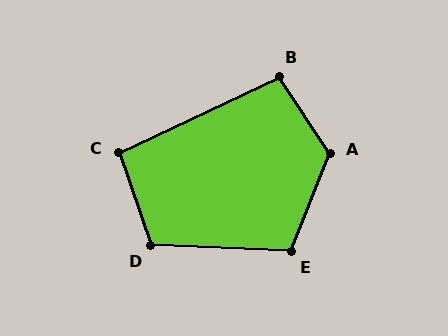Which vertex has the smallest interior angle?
C, at approximately 96 degrees.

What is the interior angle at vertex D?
Approximately 111 degrees (obtuse).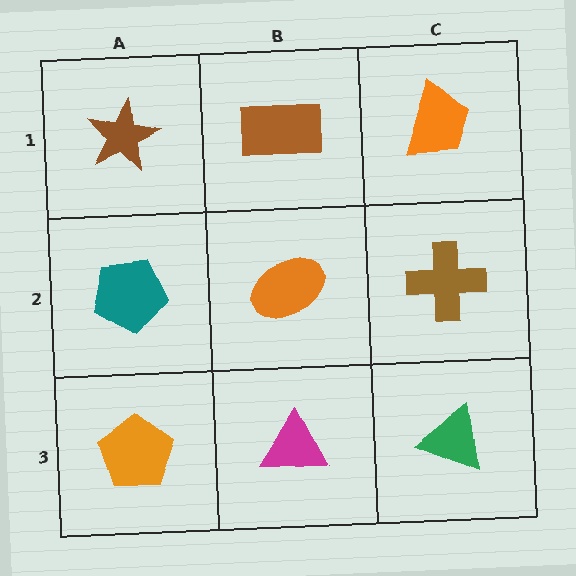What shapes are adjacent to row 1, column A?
A teal pentagon (row 2, column A), a brown rectangle (row 1, column B).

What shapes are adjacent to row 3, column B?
An orange ellipse (row 2, column B), an orange pentagon (row 3, column A), a green triangle (row 3, column C).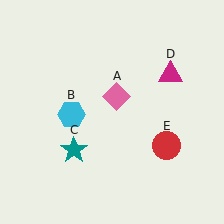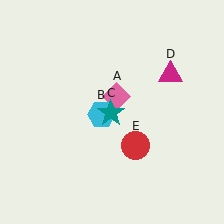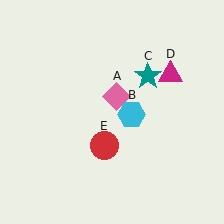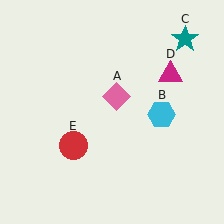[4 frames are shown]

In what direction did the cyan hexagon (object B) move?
The cyan hexagon (object B) moved right.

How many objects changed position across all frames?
3 objects changed position: cyan hexagon (object B), teal star (object C), red circle (object E).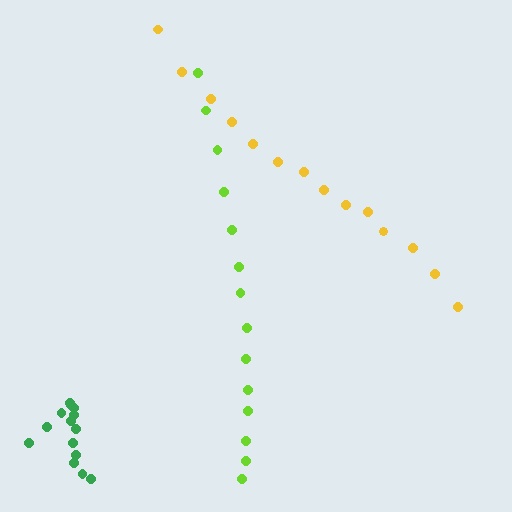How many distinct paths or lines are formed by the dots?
There are 3 distinct paths.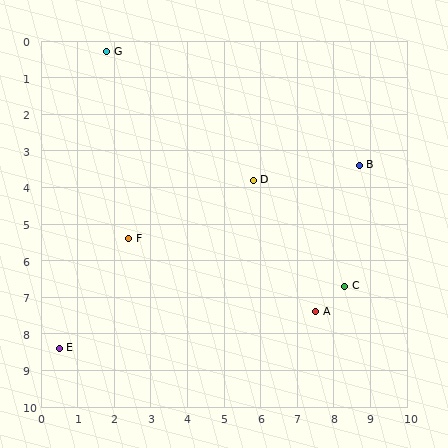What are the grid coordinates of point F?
Point F is at approximately (2.4, 5.4).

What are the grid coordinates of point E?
Point E is at approximately (0.5, 8.4).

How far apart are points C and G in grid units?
Points C and G are about 9.1 grid units apart.